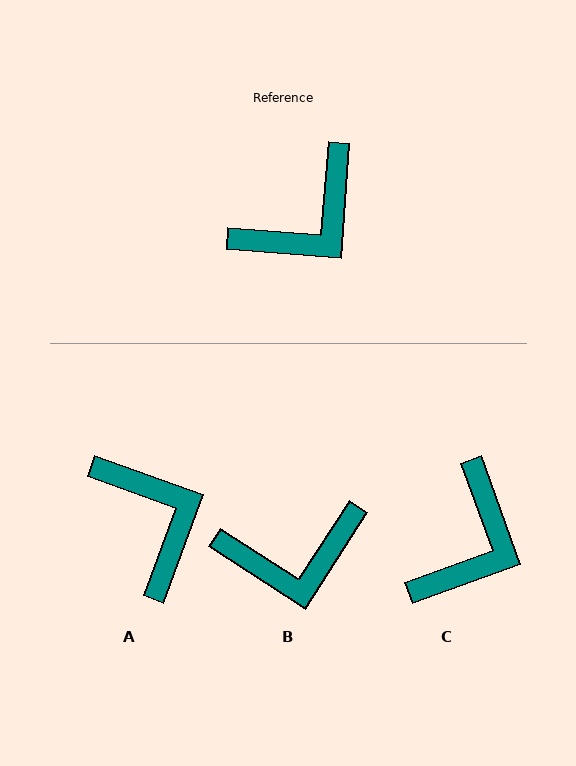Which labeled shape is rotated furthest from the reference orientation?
A, about 75 degrees away.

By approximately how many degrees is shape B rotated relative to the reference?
Approximately 28 degrees clockwise.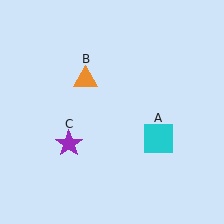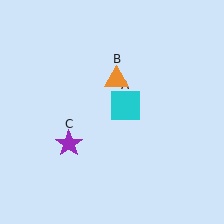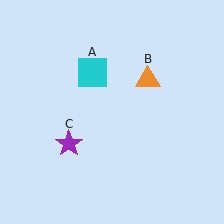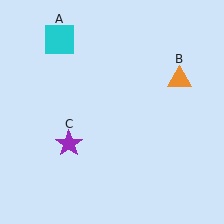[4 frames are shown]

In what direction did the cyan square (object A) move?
The cyan square (object A) moved up and to the left.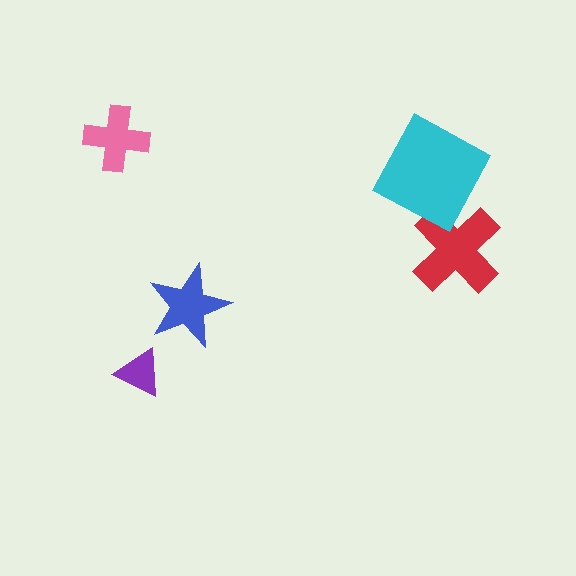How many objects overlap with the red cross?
1 object overlaps with the red cross.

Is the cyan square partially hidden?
No, no other shape covers it.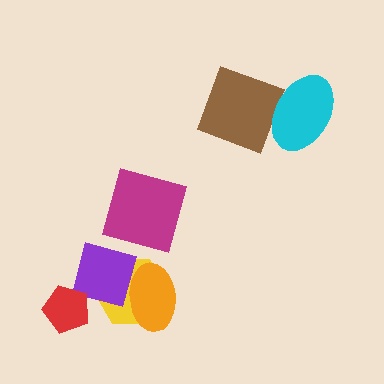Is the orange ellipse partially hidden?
Yes, it is partially covered by another shape.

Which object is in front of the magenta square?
The purple square is in front of the magenta square.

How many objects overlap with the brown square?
1 object overlaps with the brown square.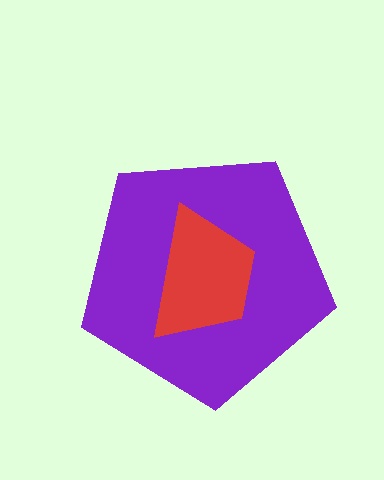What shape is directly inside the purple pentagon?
The red trapezoid.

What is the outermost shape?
The purple pentagon.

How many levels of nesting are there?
2.